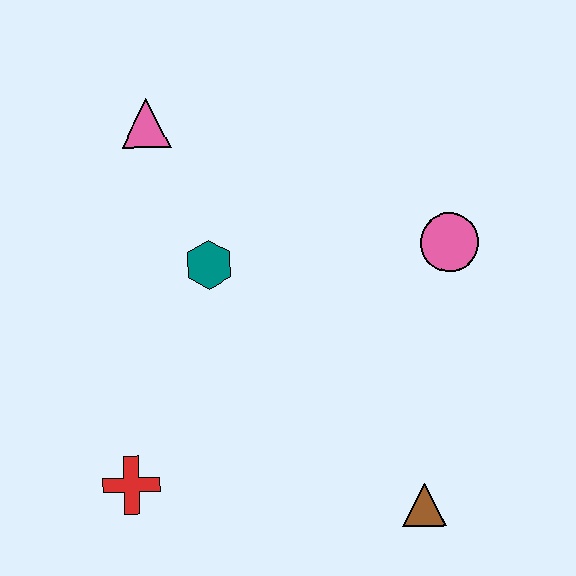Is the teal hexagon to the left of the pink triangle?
No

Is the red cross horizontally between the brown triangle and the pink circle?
No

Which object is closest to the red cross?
The teal hexagon is closest to the red cross.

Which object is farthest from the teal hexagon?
The brown triangle is farthest from the teal hexagon.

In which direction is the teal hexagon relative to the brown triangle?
The teal hexagon is above the brown triangle.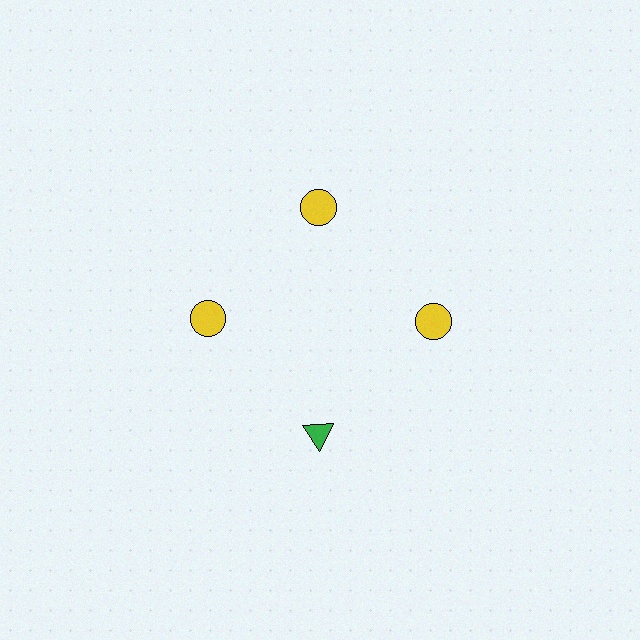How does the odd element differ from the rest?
It differs in both color (green instead of yellow) and shape (triangle instead of circle).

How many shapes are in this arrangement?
There are 4 shapes arranged in a ring pattern.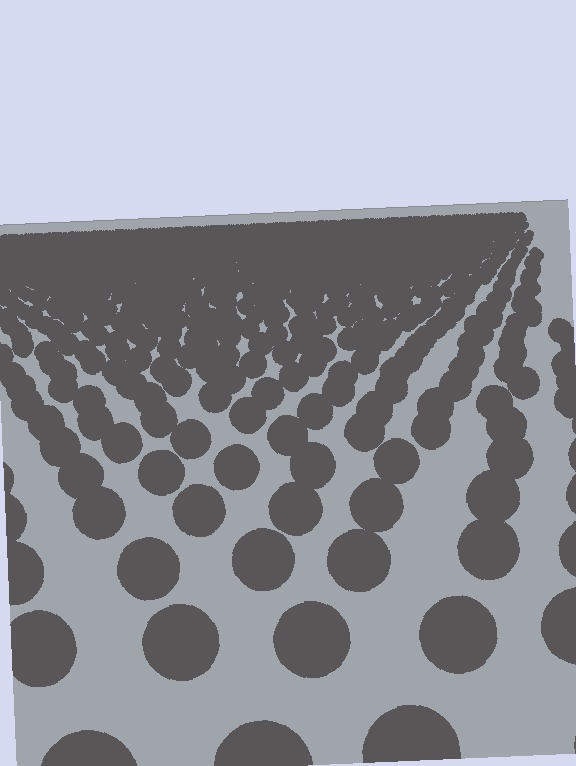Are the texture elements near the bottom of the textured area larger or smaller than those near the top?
Larger. Near the bottom, elements are closer to the viewer and appear at a bigger on-screen size.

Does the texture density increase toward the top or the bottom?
Density increases toward the top.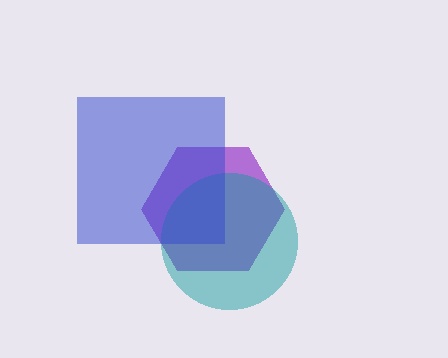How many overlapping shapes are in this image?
There are 3 overlapping shapes in the image.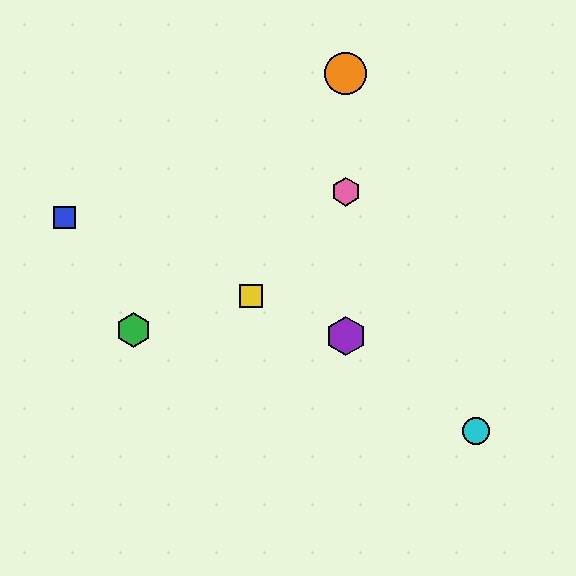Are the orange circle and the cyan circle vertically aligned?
No, the orange circle is at x≈346 and the cyan circle is at x≈476.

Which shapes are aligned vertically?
The red circle, the purple hexagon, the orange circle, the pink hexagon are aligned vertically.